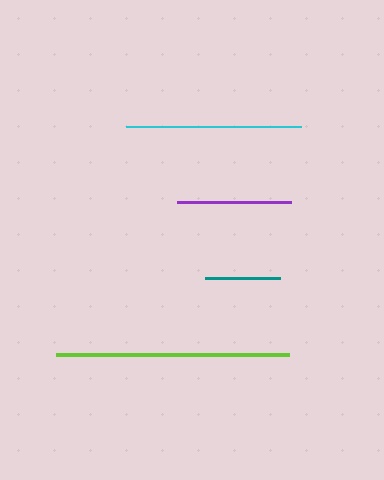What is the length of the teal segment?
The teal segment is approximately 75 pixels long.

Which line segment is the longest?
The lime line is the longest at approximately 233 pixels.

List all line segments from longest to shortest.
From longest to shortest: lime, cyan, purple, teal.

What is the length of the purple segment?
The purple segment is approximately 114 pixels long.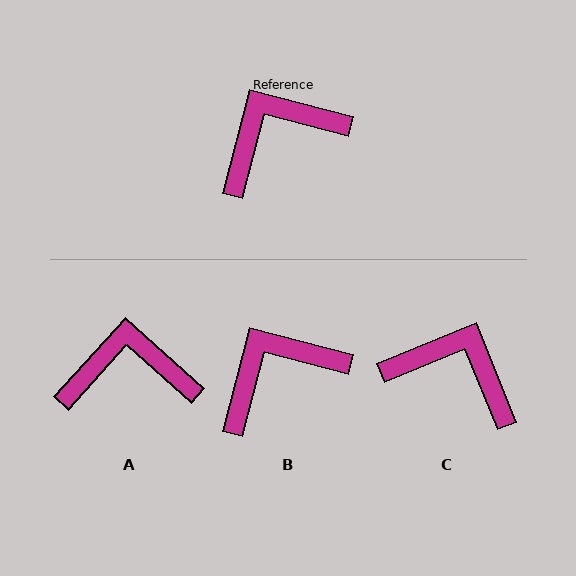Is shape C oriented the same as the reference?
No, it is off by about 53 degrees.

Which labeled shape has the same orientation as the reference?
B.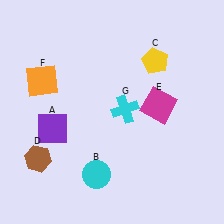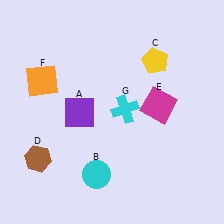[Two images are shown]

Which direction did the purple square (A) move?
The purple square (A) moved right.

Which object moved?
The purple square (A) moved right.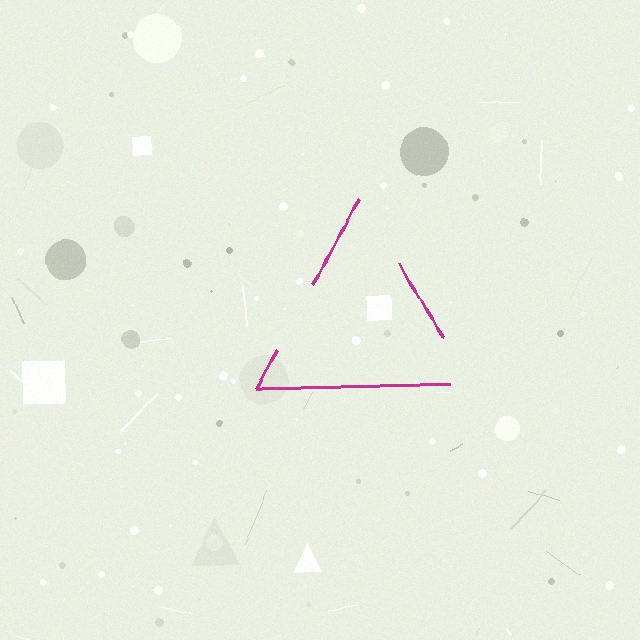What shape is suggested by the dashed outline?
The dashed outline suggests a triangle.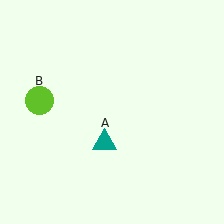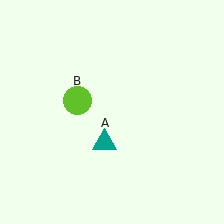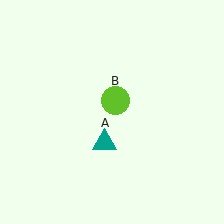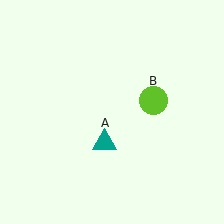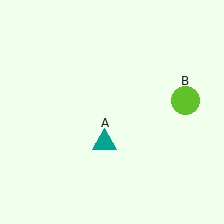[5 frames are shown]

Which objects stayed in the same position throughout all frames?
Teal triangle (object A) remained stationary.